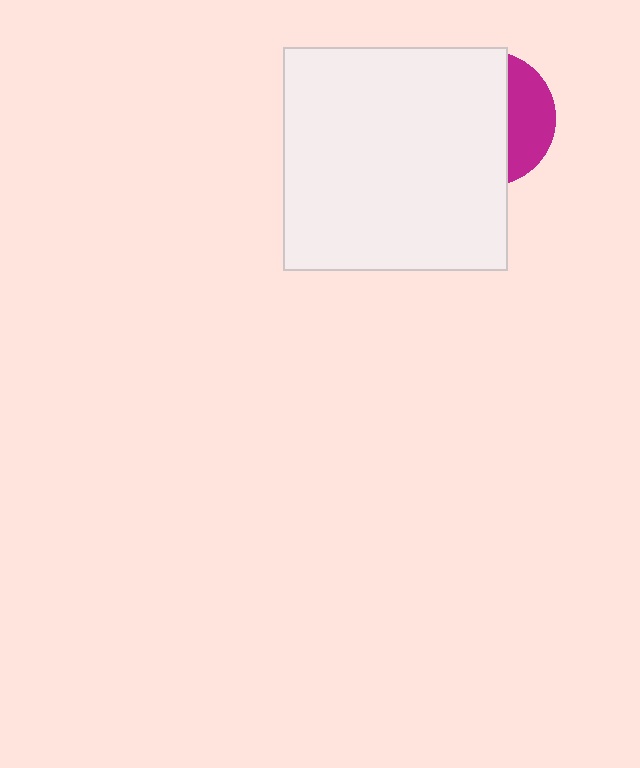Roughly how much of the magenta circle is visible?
A small part of it is visible (roughly 32%).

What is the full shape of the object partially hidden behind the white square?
The partially hidden object is a magenta circle.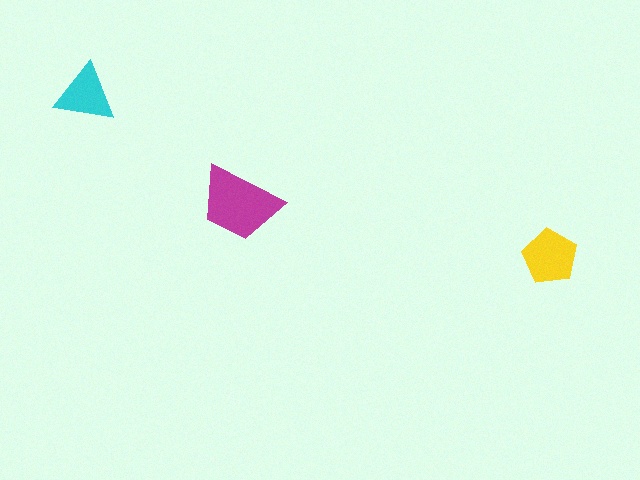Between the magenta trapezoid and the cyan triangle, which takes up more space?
The magenta trapezoid.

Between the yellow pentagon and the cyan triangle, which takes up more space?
The yellow pentagon.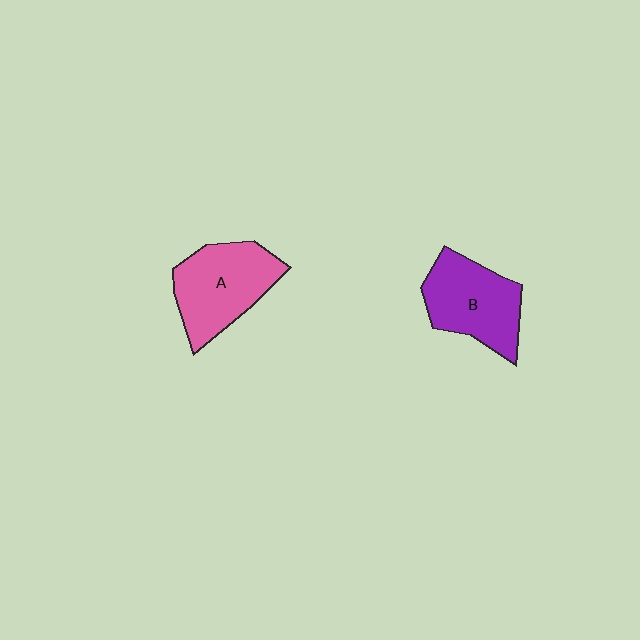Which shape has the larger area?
Shape A (pink).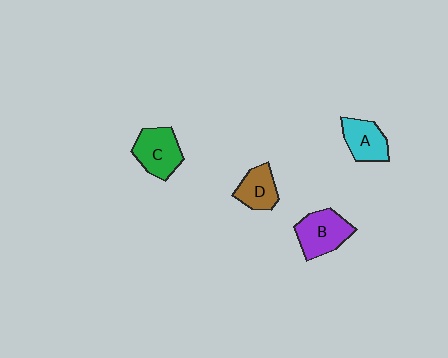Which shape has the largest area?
Shape B (purple).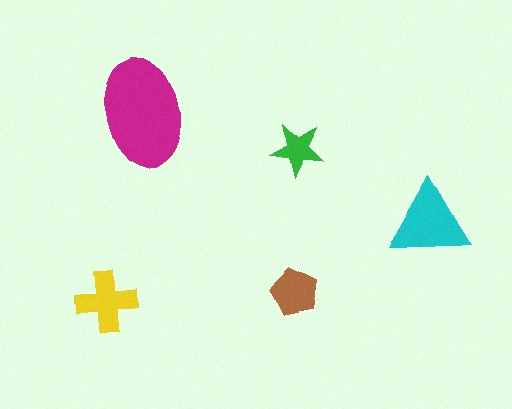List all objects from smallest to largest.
The green star, the brown pentagon, the yellow cross, the cyan triangle, the magenta ellipse.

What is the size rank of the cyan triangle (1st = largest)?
2nd.